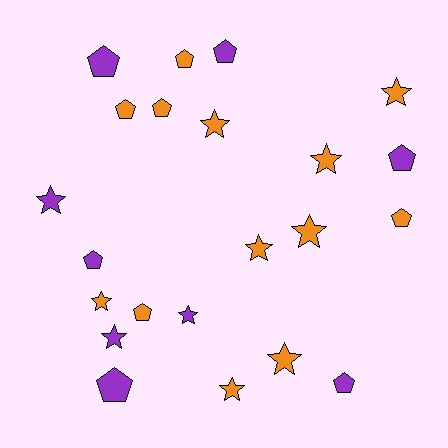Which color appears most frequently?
Orange, with 13 objects.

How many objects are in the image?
There are 22 objects.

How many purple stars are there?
There are 3 purple stars.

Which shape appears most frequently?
Star, with 11 objects.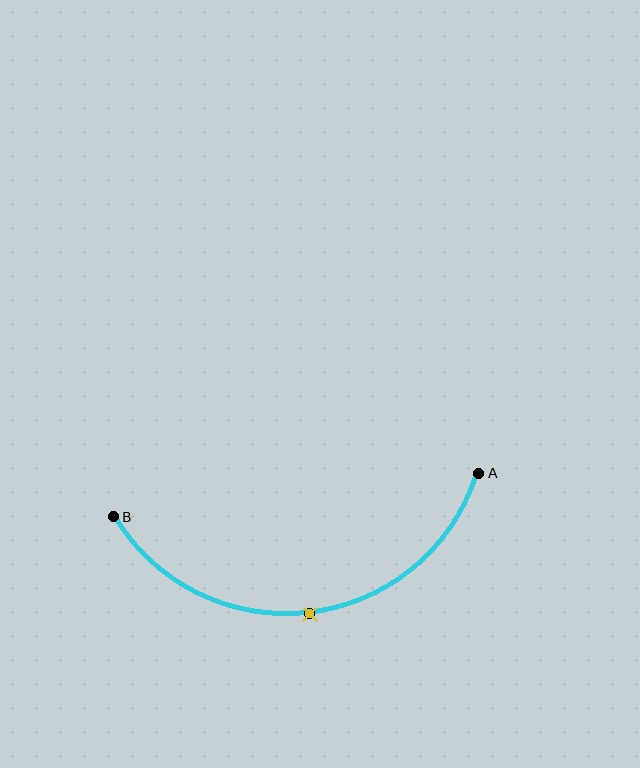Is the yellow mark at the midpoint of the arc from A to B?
Yes. The yellow mark lies on the arc at equal arc-length from both A and B — it is the arc midpoint.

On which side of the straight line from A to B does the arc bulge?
The arc bulges below the straight line connecting A and B.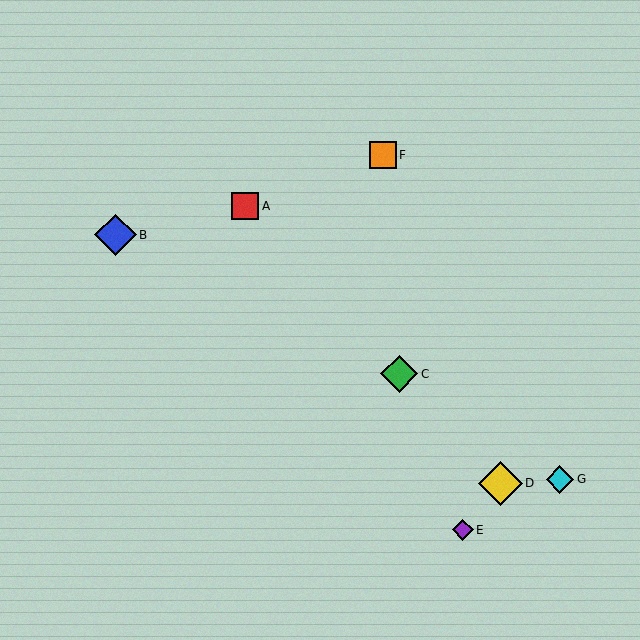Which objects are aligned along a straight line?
Objects A, C, D are aligned along a straight line.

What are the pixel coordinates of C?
Object C is at (399, 374).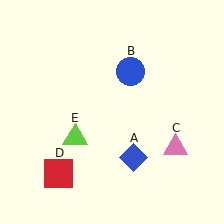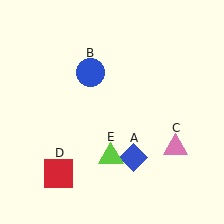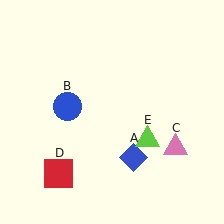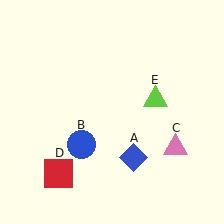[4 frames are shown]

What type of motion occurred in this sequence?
The blue circle (object B), lime triangle (object E) rotated counterclockwise around the center of the scene.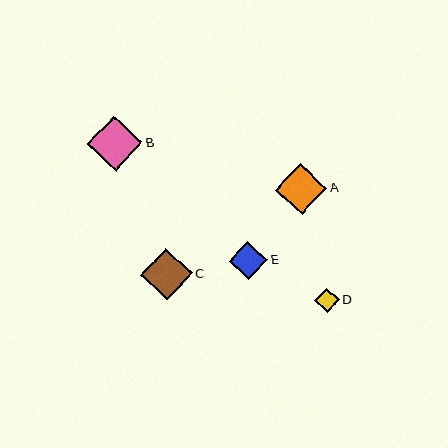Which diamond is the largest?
Diamond B is the largest with a size of approximately 56 pixels.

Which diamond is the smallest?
Diamond D is the smallest with a size of approximately 25 pixels.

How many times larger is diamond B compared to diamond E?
Diamond B is approximately 1.4 times the size of diamond E.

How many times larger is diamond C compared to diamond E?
Diamond C is approximately 1.3 times the size of diamond E.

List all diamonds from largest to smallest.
From largest to smallest: B, C, A, E, D.